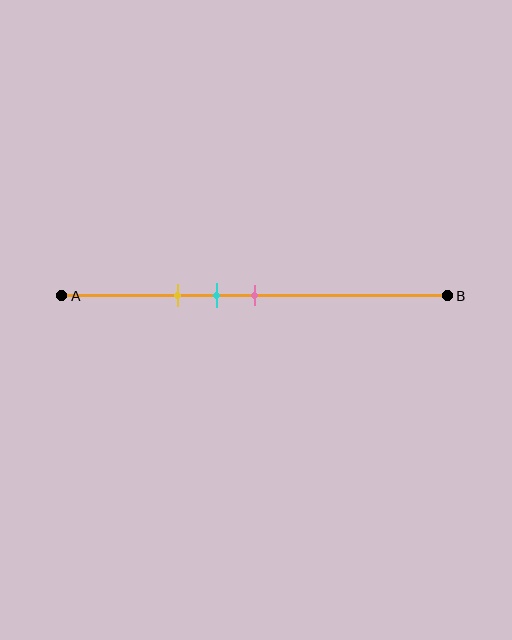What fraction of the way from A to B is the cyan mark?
The cyan mark is approximately 40% (0.4) of the way from A to B.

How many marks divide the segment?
There are 3 marks dividing the segment.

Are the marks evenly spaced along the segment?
Yes, the marks are approximately evenly spaced.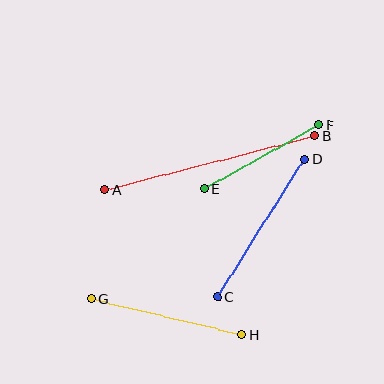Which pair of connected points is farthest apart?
Points A and B are farthest apart.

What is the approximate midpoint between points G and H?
The midpoint is at approximately (166, 317) pixels.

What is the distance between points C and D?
The distance is approximately 163 pixels.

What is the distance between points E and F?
The distance is approximately 131 pixels.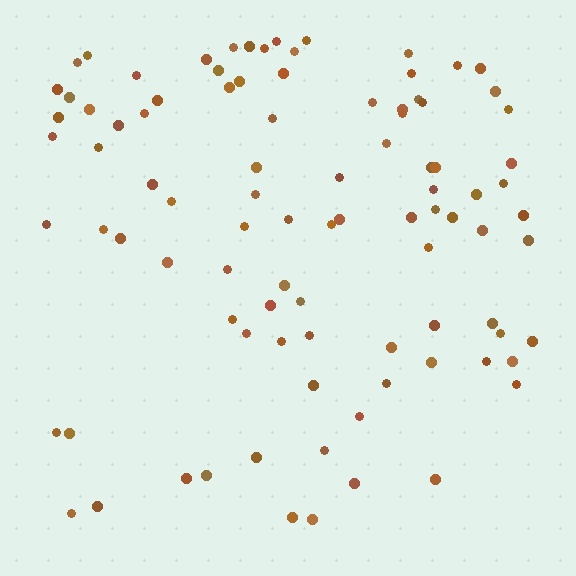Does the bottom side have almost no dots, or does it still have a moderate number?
Still a moderate number, just noticeably fewer than the top.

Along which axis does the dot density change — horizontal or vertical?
Vertical.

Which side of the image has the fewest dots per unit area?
The bottom.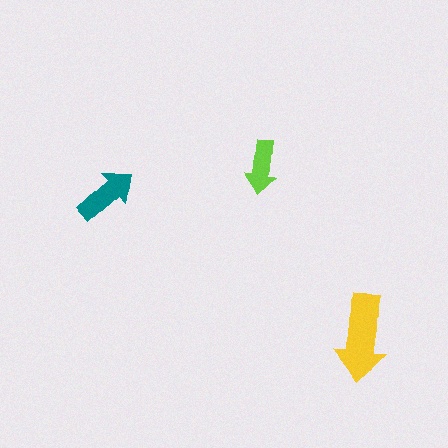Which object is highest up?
The lime arrow is topmost.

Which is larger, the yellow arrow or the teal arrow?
The yellow one.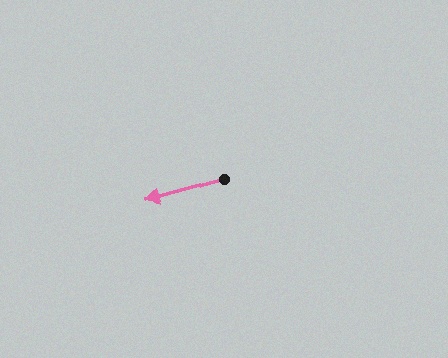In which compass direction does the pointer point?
West.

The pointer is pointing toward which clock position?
Roughly 8 o'clock.